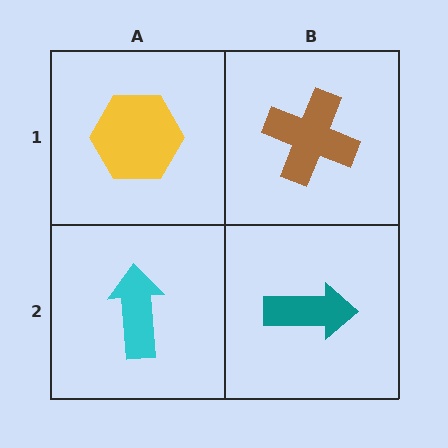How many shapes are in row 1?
2 shapes.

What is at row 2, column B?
A teal arrow.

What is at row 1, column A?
A yellow hexagon.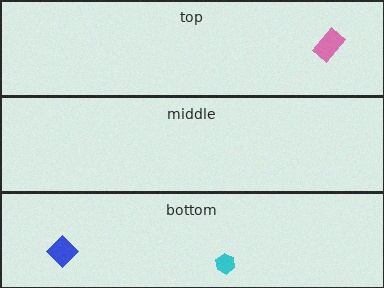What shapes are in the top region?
The pink rectangle.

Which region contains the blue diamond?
The bottom region.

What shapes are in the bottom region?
The cyan hexagon, the blue diamond.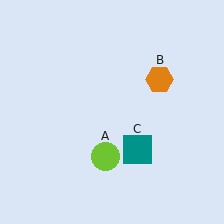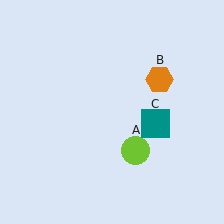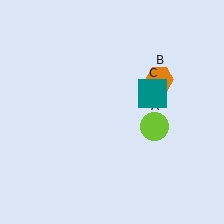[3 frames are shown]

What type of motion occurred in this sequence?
The lime circle (object A), teal square (object C) rotated counterclockwise around the center of the scene.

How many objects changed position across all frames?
2 objects changed position: lime circle (object A), teal square (object C).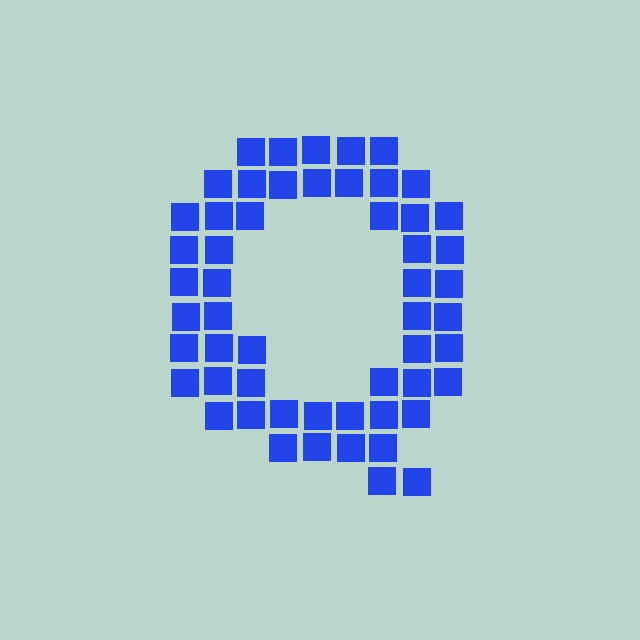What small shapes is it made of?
It is made of small squares.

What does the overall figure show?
The overall figure shows the letter Q.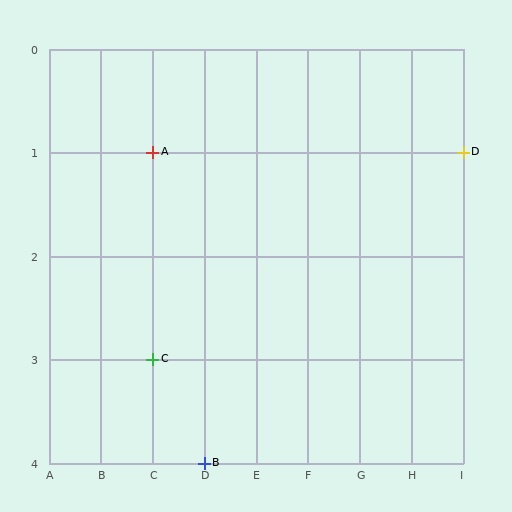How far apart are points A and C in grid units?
Points A and C are 2 rows apart.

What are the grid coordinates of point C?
Point C is at grid coordinates (C, 3).